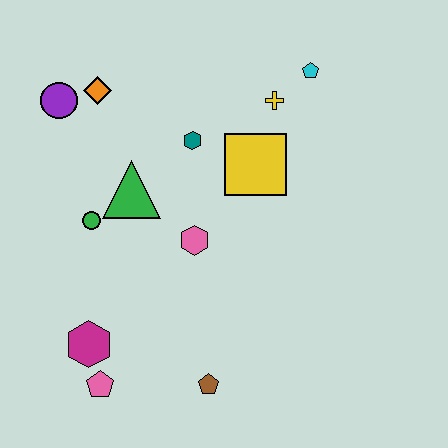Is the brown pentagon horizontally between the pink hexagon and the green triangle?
No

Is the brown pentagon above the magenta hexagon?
No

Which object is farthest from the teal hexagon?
The pink pentagon is farthest from the teal hexagon.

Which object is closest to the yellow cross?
The cyan pentagon is closest to the yellow cross.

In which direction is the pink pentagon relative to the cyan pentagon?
The pink pentagon is below the cyan pentagon.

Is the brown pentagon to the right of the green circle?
Yes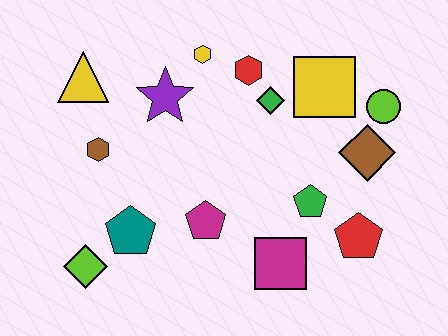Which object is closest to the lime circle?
The brown diamond is closest to the lime circle.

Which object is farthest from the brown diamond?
The lime diamond is farthest from the brown diamond.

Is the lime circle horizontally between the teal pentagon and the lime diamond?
No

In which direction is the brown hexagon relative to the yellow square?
The brown hexagon is to the left of the yellow square.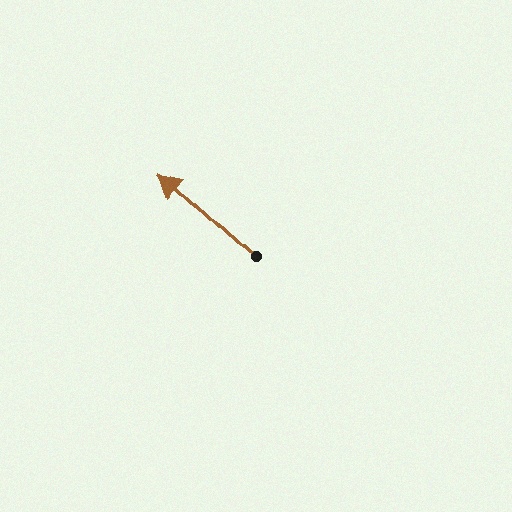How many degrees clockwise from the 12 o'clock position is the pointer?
Approximately 312 degrees.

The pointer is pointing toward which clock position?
Roughly 10 o'clock.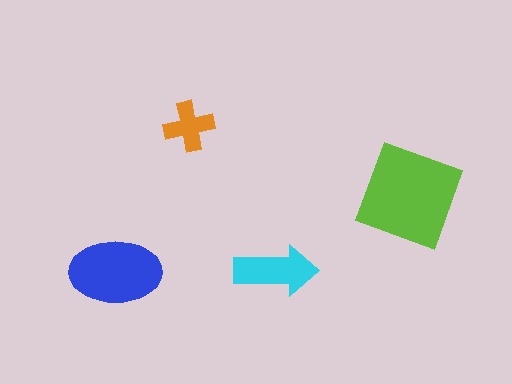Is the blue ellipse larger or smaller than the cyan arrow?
Larger.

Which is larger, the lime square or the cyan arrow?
The lime square.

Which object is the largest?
The lime square.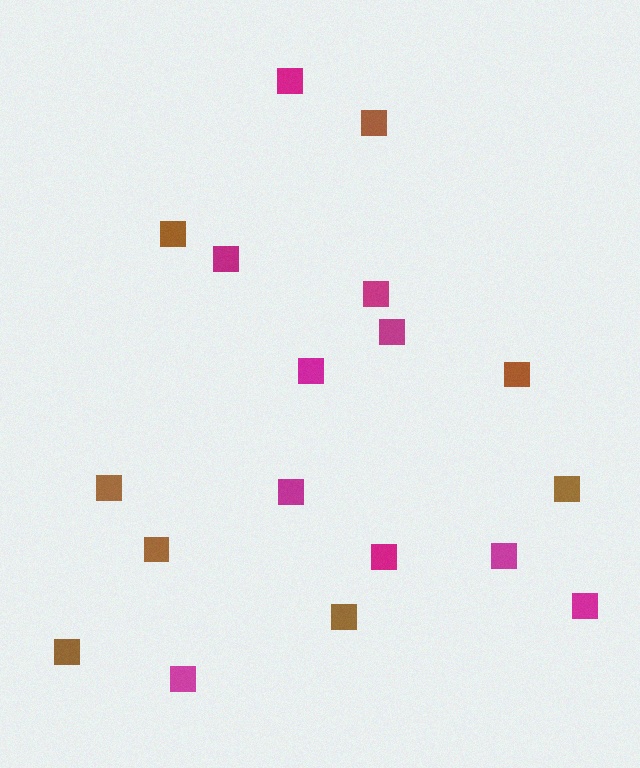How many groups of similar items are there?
There are 2 groups: one group of magenta squares (10) and one group of brown squares (8).